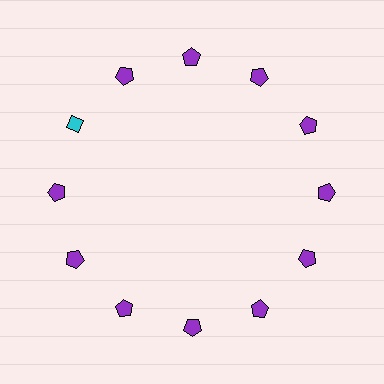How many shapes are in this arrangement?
There are 12 shapes arranged in a ring pattern.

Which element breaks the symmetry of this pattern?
The cyan diamond at roughly the 10 o'clock position breaks the symmetry. All other shapes are purple pentagons.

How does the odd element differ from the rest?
It differs in both color (cyan instead of purple) and shape (diamond instead of pentagon).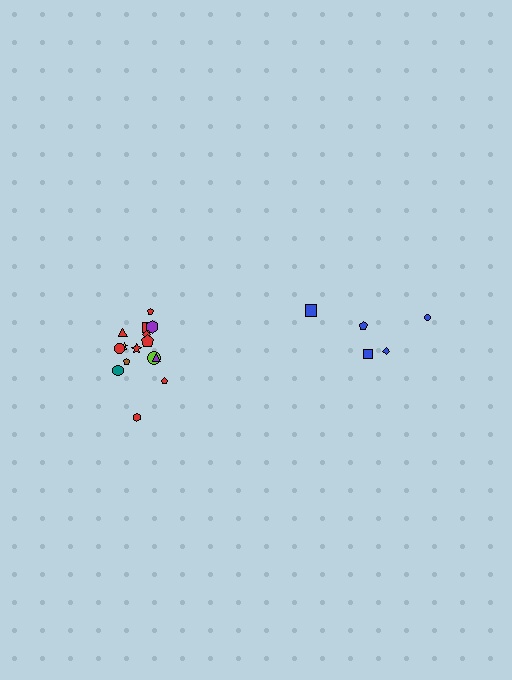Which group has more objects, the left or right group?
The left group.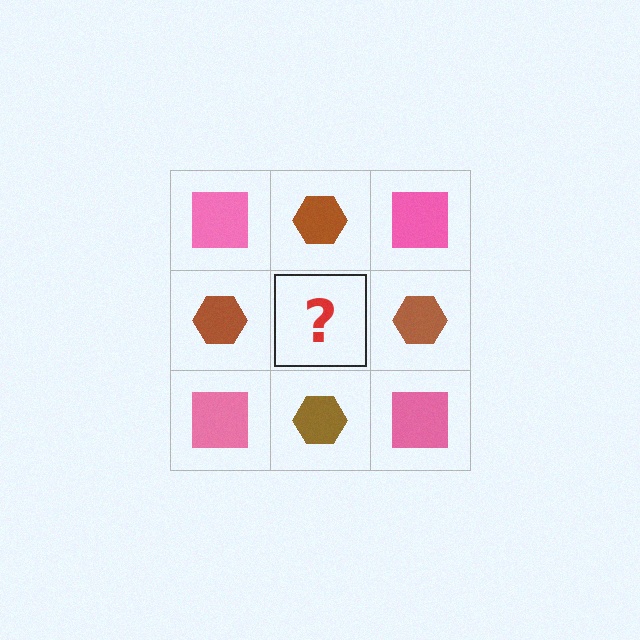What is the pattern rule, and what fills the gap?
The rule is that it alternates pink square and brown hexagon in a checkerboard pattern. The gap should be filled with a pink square.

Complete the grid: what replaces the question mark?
The question mark should be replaced with a pink square.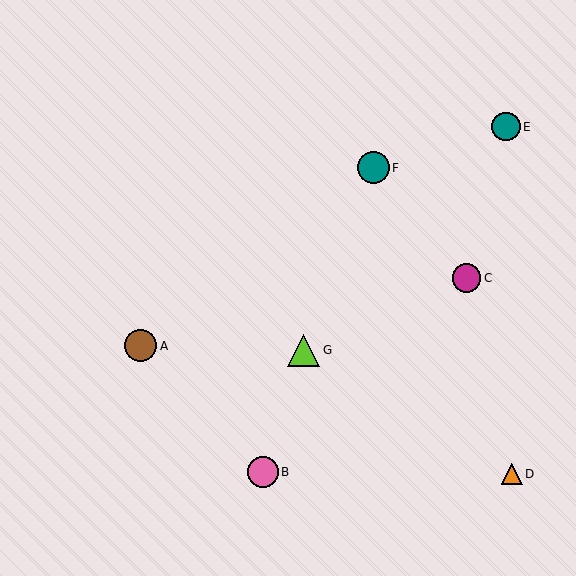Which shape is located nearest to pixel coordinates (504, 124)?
The teal circle (labeled E) at (506, 127) is nearest to that location.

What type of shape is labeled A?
Shape A is a brown circle.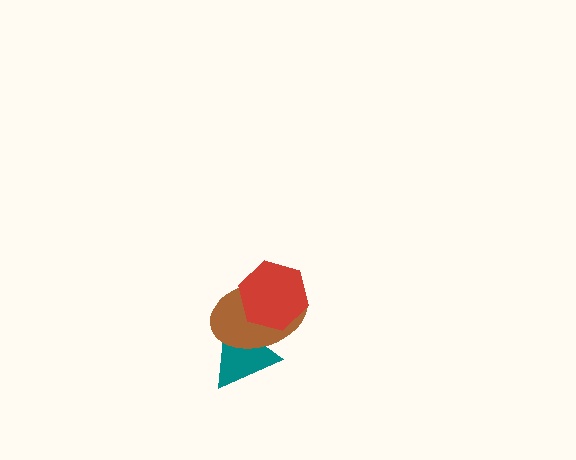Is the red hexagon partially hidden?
No, no other shape covers it.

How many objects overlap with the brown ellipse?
2 objects overlap with the brown ellipse.